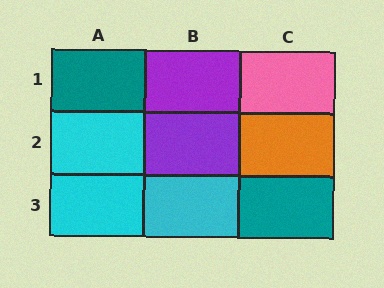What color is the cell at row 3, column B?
Cyan.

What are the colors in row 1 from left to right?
Teal, purple, pink.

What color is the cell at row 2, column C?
Orange.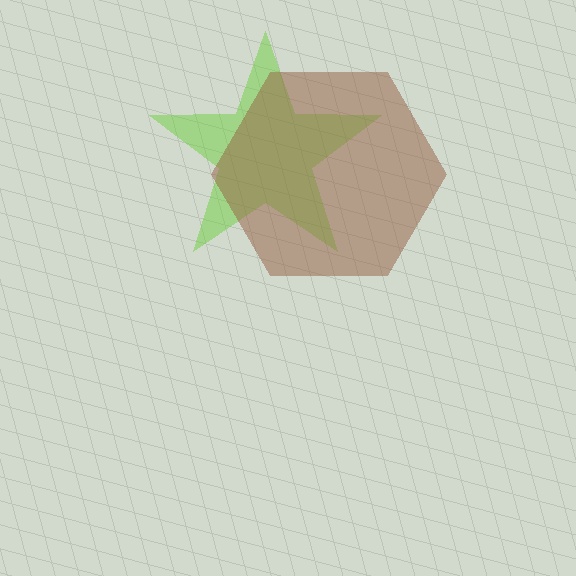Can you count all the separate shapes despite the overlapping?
Yes, there are 2 separate shapes.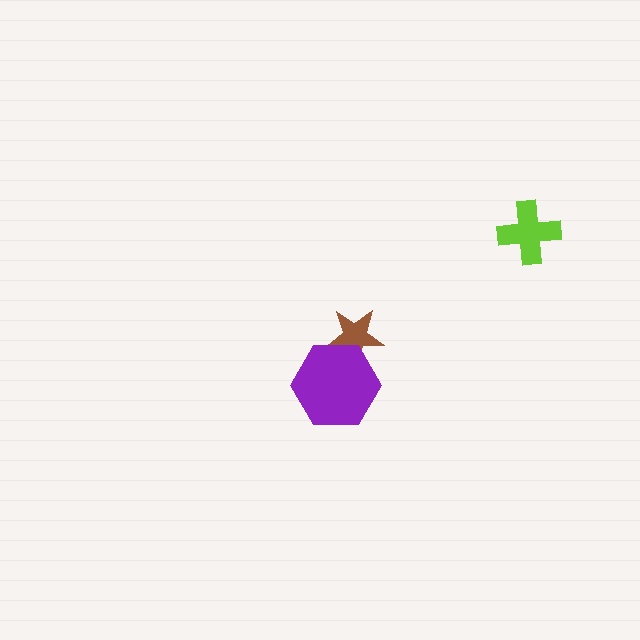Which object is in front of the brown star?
The purple hexagon is in front of the brown star.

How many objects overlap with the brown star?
1 object overlaps with the brown star.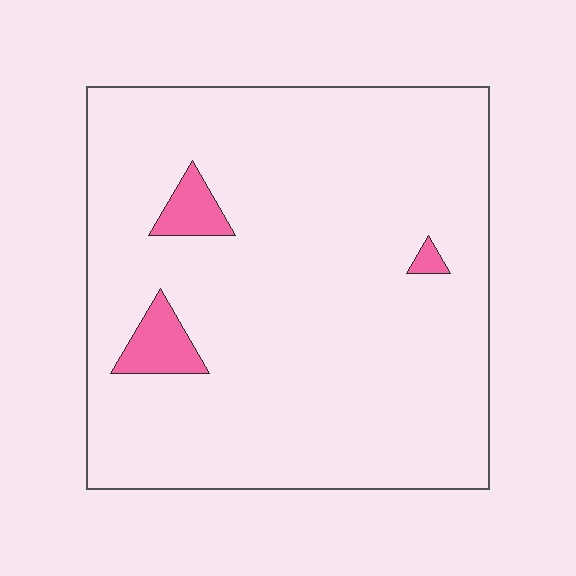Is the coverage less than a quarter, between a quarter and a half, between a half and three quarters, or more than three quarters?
Less than a quarter.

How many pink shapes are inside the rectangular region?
3.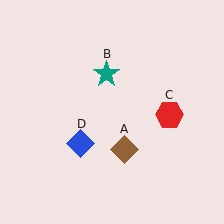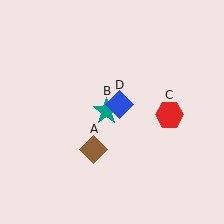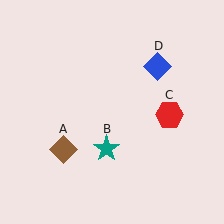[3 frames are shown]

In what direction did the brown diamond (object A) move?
The brown diamond (object A) moved left.